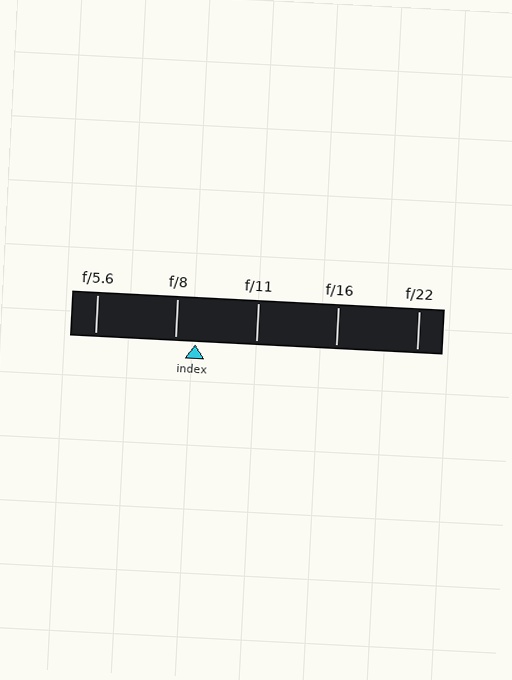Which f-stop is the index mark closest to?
The index mark is closest to f/8.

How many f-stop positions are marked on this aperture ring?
There are 5 f-stop positions marked.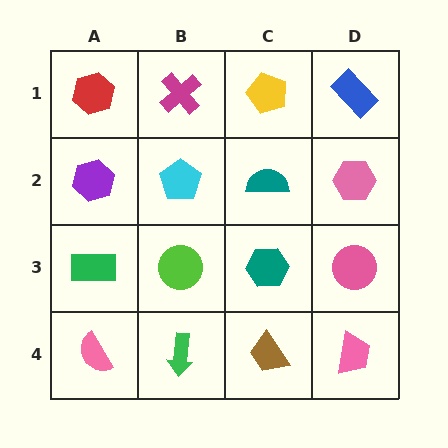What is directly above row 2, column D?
A blue rectangle.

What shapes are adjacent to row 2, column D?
A blue rectangle (row 1, column D), a pink circle (row 3, column D), a teal semicircle (row 2, column C).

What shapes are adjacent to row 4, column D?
A pink circle (row 3, column D), a brown trapezoid (row 4, column C).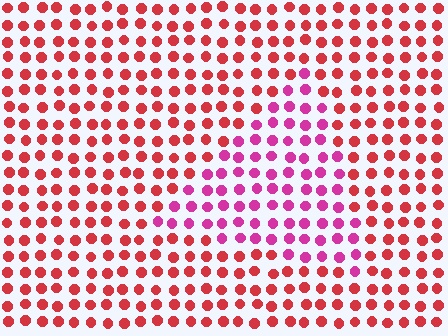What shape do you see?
I see a triangle.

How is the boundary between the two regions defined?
The boundary is defined purely by a slight shift in hue (about 37 degrees). Spacing, size, and orientation are identical on both sides.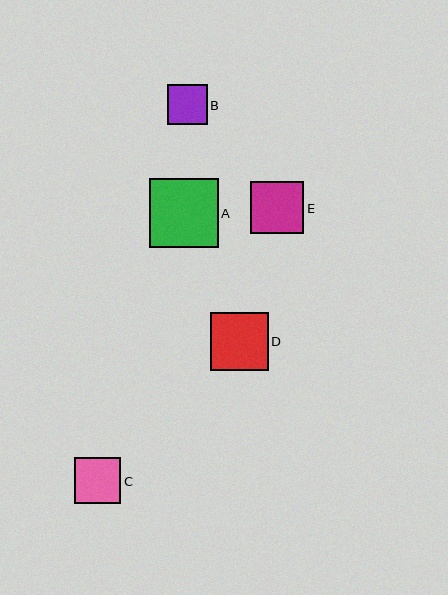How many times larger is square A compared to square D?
Square A is approximately 1.2 times the size of square D.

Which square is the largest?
Square A is the largest with a size of approximately 69 pixels.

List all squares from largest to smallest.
From largest to smallest: A, D, E, C, B.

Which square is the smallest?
Square B is the smallest with a size of approximately 40 pixels.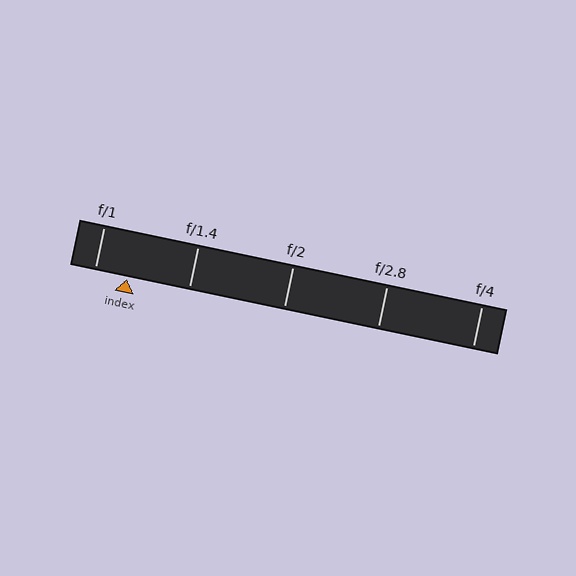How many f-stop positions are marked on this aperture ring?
There are 5 f-stop positions marked.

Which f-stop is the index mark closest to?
The index mark is closest to f/1.